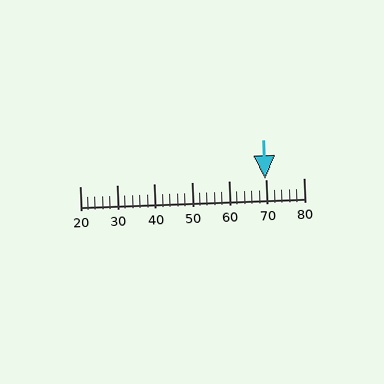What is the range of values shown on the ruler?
The ruler shows values from 20 to 80.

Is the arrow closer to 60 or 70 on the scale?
The arrow is closer to 70.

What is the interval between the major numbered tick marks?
The major tick marks are spaced 10 units apart.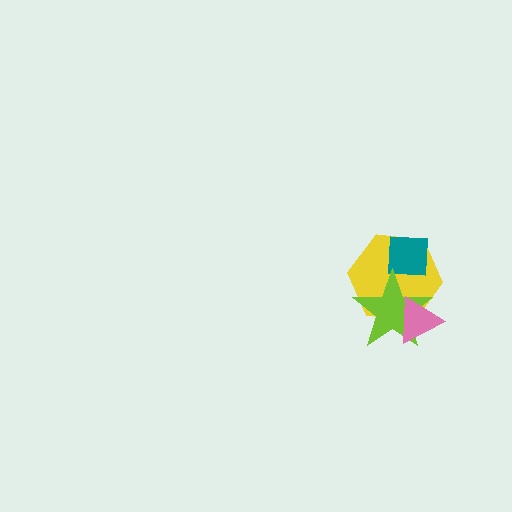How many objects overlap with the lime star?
3 objects overlap with the lime star.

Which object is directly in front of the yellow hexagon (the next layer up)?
The teal square is directly in front of the yellow hexagon.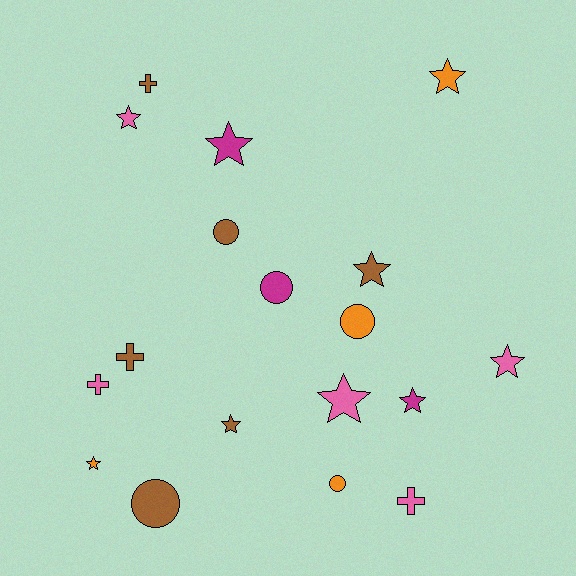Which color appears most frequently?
Brown, with 6 objects.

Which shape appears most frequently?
Star, with 9 objects.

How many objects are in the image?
There are 18 objects.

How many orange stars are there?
There are 2 orange stars.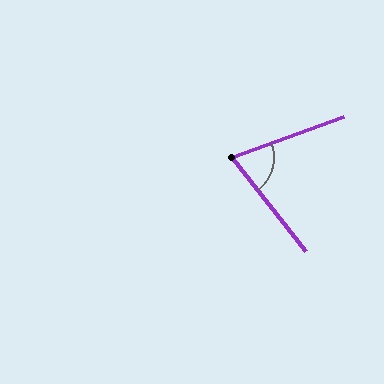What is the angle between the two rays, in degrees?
Approximately 72 degrees.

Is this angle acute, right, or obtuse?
It is acute.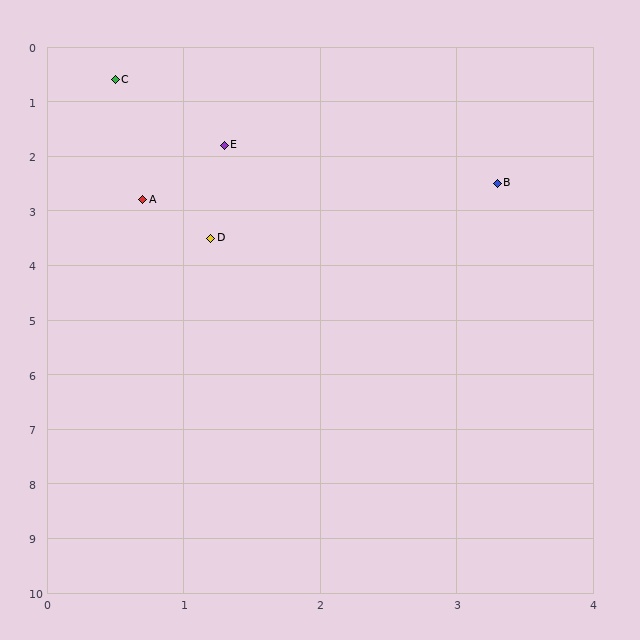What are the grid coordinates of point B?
Point B is at approximately (3.3, 2.5).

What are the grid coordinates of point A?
Point A is at approximately (0.7, 2.8).